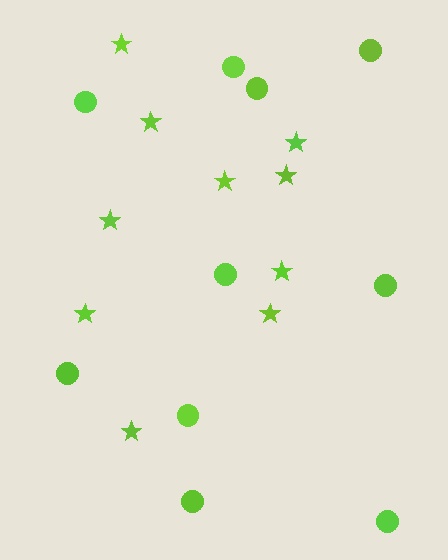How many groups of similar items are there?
There are 2 groups: one group of circles (10) and one group of stars (10).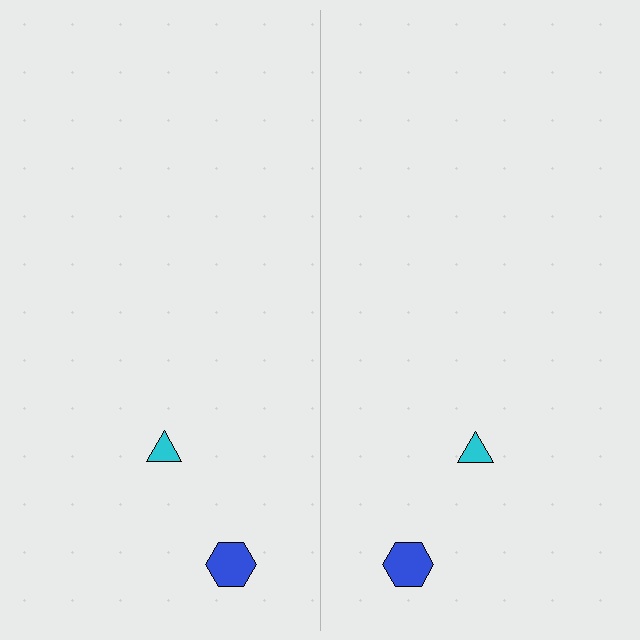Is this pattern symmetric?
Yes, this pattern has bilateral (reflection) symmetry.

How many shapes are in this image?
There are 4 shapes in this image.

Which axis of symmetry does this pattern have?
The pattern has a vertical axis of symmetry running through the center of the image.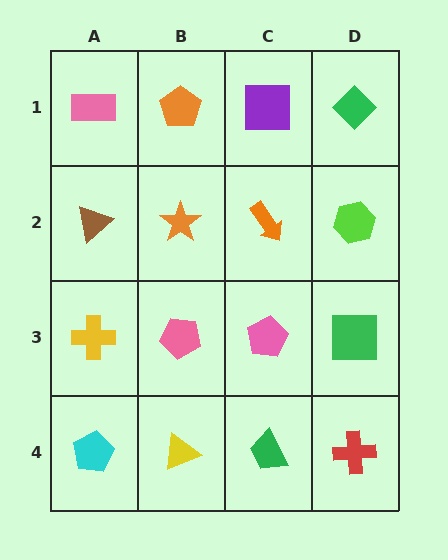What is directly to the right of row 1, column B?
A purple square.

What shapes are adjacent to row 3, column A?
A brown triangle (row 2, column A), a cyan pentagon (row 4, column A), a pink pentagon (row 3, column B).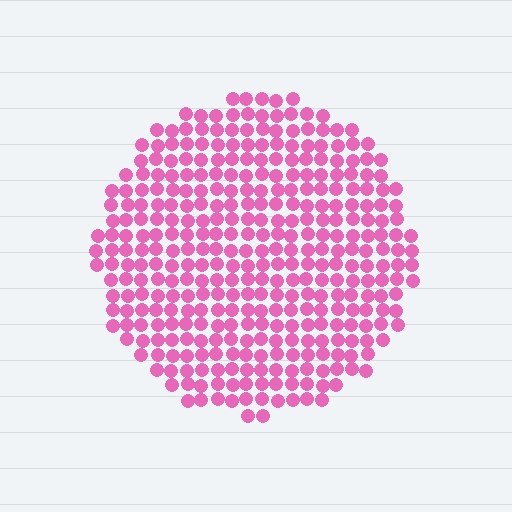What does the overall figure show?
The overall figure shows a circle.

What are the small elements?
The small elements are circles.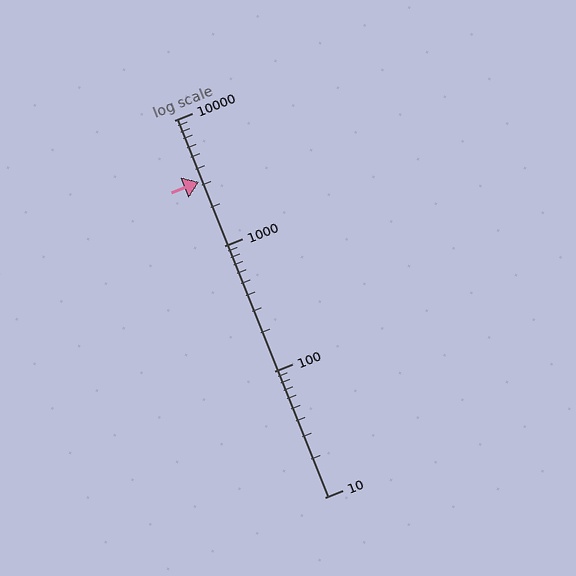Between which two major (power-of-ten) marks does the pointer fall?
The pointer is between 1000 and 10000.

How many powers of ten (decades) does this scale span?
The scale spans 3 decades, from 10 to 10000.